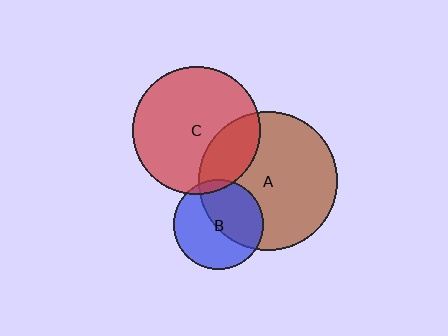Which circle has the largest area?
Circle A (brown).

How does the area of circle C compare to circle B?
Approximately 2.0 times.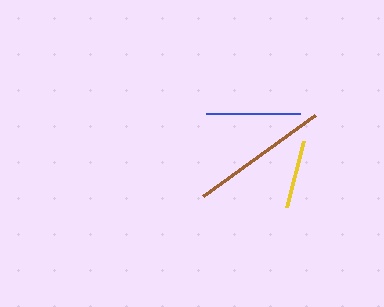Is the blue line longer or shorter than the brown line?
The brown line is longer than the blue line.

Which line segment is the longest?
The brown line is the longest at approximately 139 pixels.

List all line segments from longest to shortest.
From longest to shortest: brown, blue, yellow.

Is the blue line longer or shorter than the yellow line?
The blue line is longer than the yellow line.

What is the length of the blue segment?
The blue segment is approximately 94 pixels long.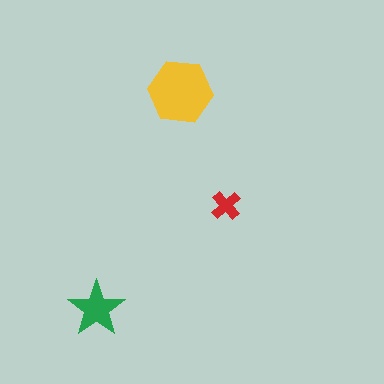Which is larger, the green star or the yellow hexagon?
The yellow hexagon.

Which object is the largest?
The yellow hexagon.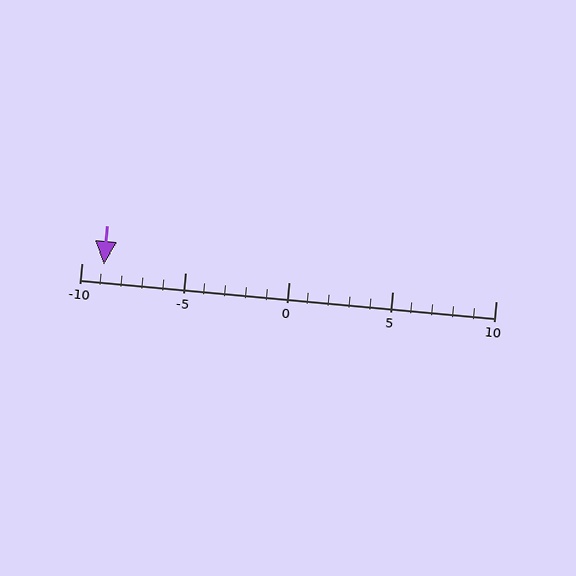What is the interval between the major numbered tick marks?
The major tick marks are spaced 5 units apart.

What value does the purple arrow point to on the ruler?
The purple arrow points to approximately -9.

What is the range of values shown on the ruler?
The ruler shows values from -10 to 10.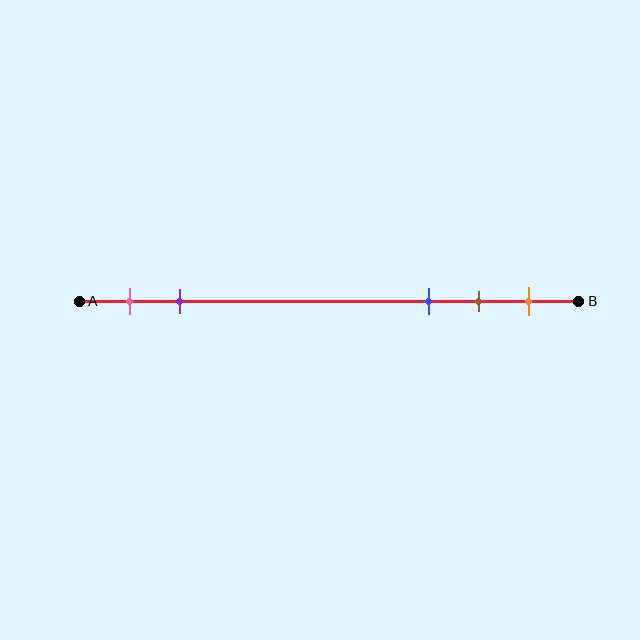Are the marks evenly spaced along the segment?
No, the marks are not evenly spaced.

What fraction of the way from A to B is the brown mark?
The brown mark is approximately 80% (0.8) of the way from A to B.